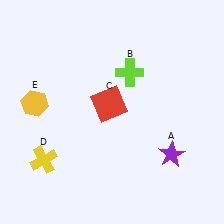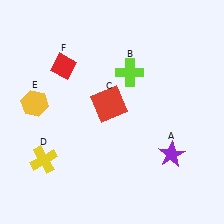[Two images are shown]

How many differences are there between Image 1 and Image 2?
There is 1 difference between the two images.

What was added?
A red diamond (F) was added in Image 2.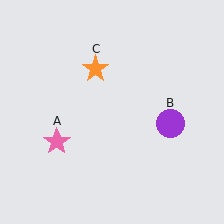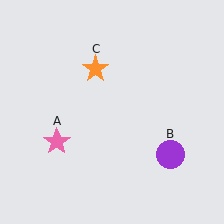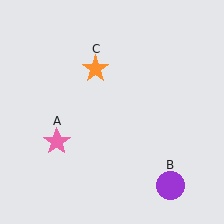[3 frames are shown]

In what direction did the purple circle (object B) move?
The purple circle (object B) moved down.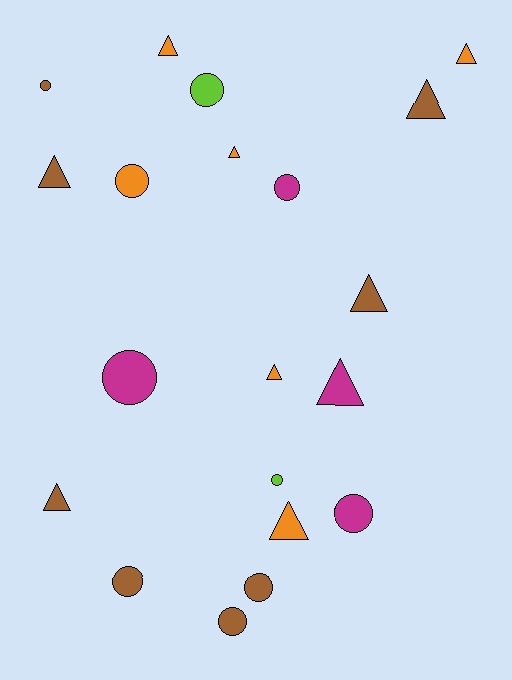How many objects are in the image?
There are 20 objects.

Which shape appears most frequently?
Triangle, with 10 objects.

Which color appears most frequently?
Brown, with 8 objects.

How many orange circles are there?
There is 1 orange circle.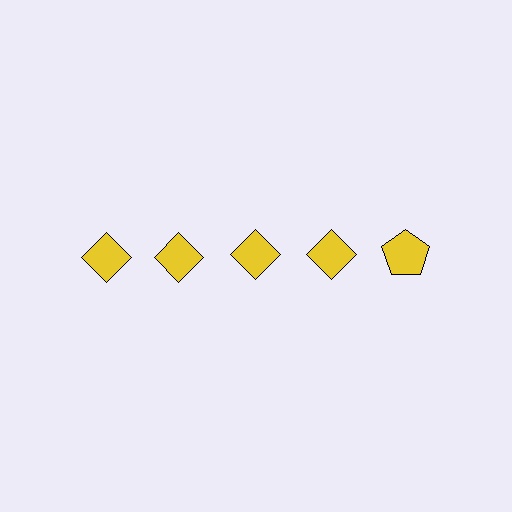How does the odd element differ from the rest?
It has a different shape: pentagon instead of diamond.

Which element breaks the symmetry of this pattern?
The yellow pentagon in the top row, rightmost column breaks the symmetry. All other shapes are yellow diamonds.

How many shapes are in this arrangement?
There are 5 shapes arranged in a grid pattern.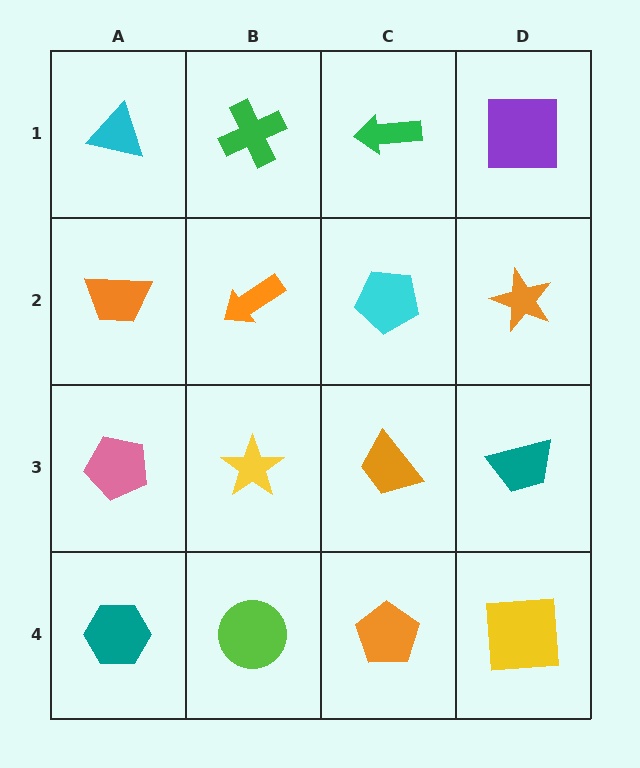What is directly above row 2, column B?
A green cross.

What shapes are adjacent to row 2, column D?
A purple square (row 1, column D), a teal trapezoid (row 3, column D), a cyan pentagon (row 2, column C).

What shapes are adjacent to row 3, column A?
An orange trapezoid (row 2, column A), a teal hexagon (row 4, column A), a yellow star (row 3, column B).